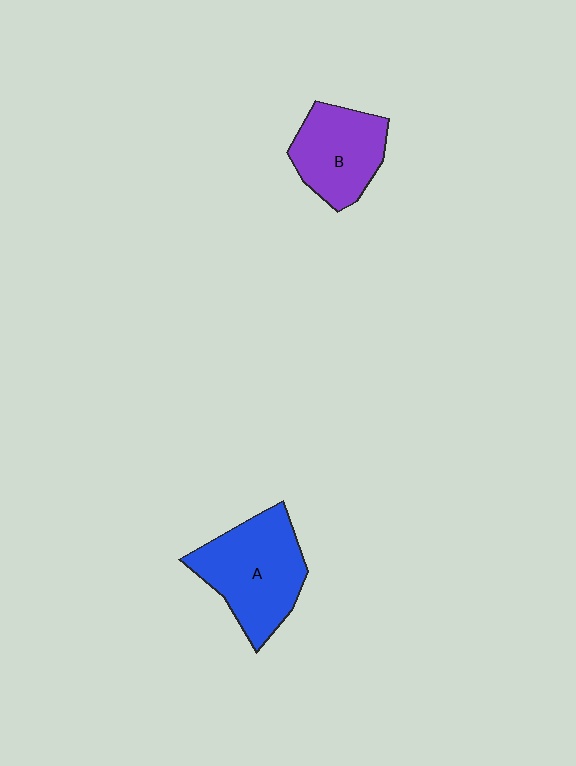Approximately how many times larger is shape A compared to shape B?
Approximately 1.3 times.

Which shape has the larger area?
Shape A (blue).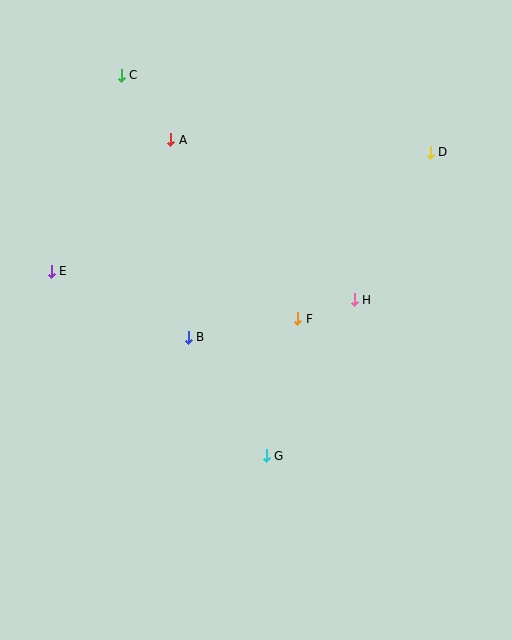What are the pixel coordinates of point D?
Point D is at (430, 152).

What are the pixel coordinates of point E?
Point E is at (51, 271).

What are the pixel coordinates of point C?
Point C is at (121, 75).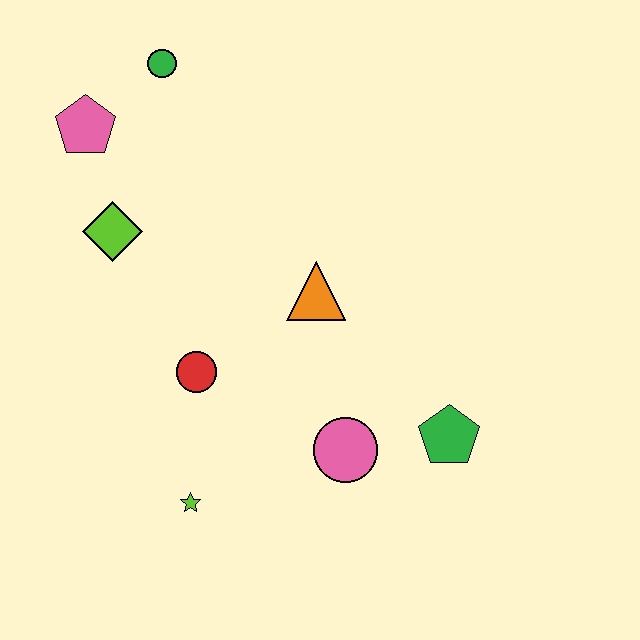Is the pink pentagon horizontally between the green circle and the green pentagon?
No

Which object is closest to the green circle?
The pink pentagon is closest to the green circle.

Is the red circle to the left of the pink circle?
Yes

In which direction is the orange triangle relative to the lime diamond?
The orange triangle is to the right of the lime diamond.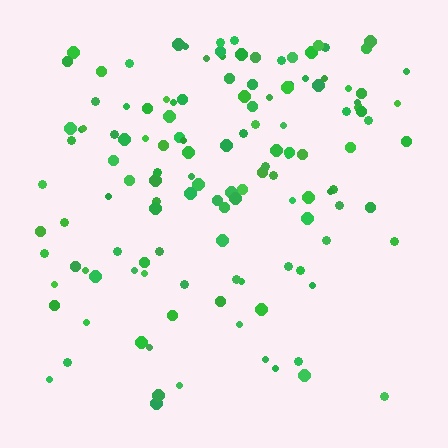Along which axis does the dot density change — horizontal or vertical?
Vertical.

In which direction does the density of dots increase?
From bottom to top, with the top side densest.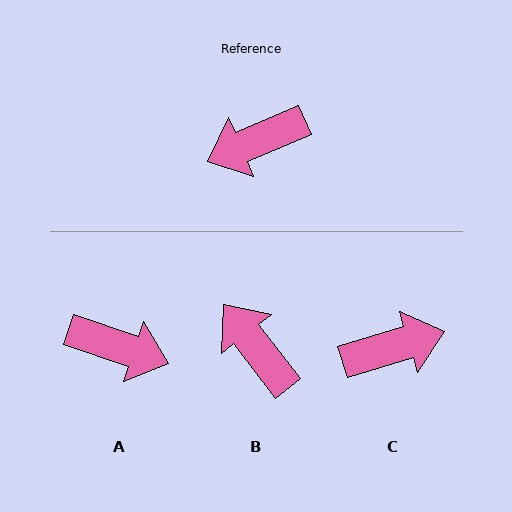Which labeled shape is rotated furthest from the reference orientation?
C, about 174 degrees away.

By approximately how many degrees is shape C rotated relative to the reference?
Approximately 174 degrees counter-clockwise.